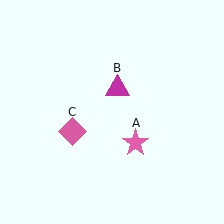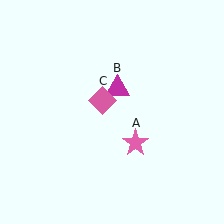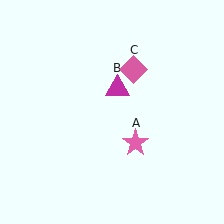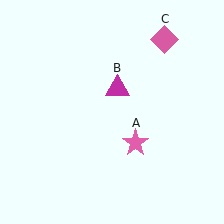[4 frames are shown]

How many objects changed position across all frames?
1 object changed position: pink diamond (object C).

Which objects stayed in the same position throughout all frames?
Pink star (object A) and magenta triangle (object B) remained stationary.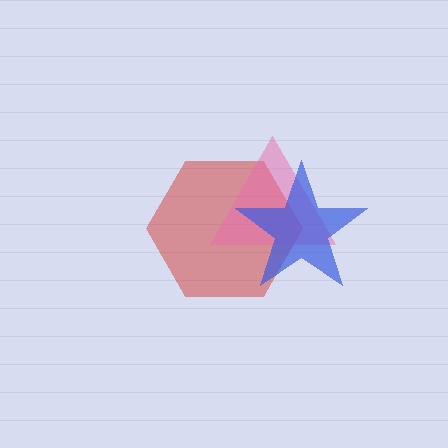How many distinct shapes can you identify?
There are 3 distinct shapes: a red hexagon, a pink triangle, a blue star.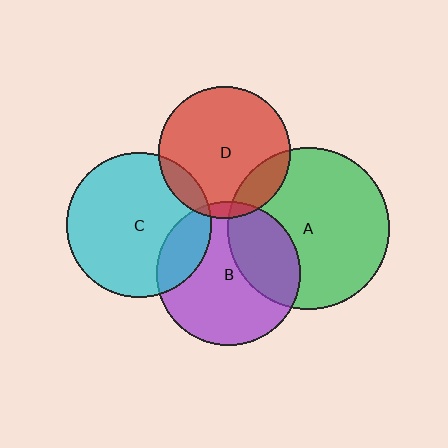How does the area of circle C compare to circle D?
Approximately 1.2 times.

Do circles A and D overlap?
Yes.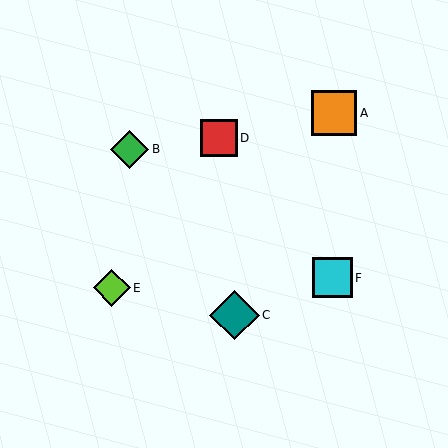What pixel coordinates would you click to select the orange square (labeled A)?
Click at (334, 113) to select the orange square A.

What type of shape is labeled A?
Shape A is an orange square.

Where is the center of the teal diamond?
The center of the teal diamond is at (234, 315).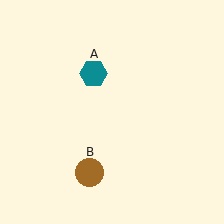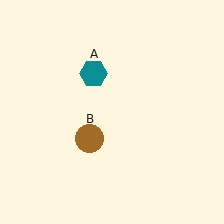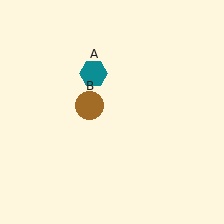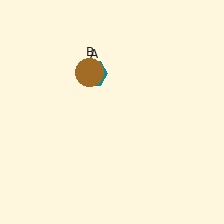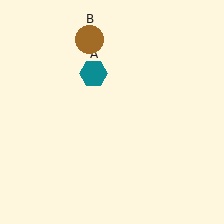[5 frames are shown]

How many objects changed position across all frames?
1 object changed position: brown circle (object B).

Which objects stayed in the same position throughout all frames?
Teal hexagon (object A) remained stationary.